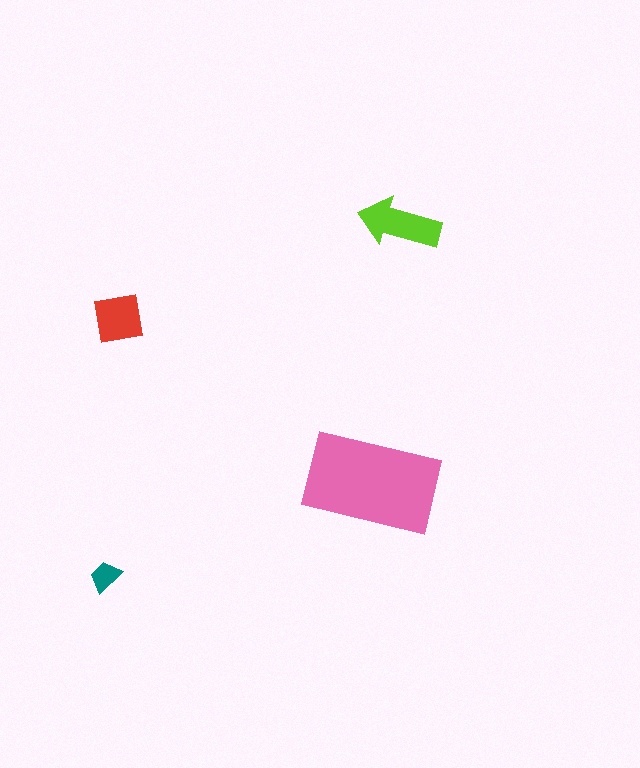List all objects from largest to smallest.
The pink rectangle, the lime arrow, the red square, the teal trapezoid.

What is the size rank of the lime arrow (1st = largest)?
2nd.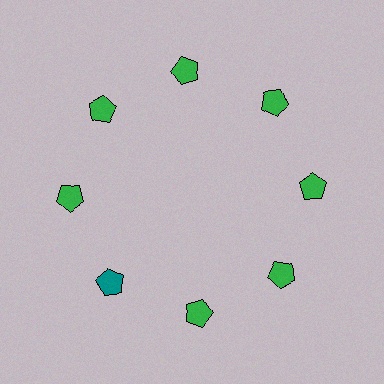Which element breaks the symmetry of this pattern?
The teal pentagon at roughly the 8 o'clock position breaks the symmetry. All other shapes are green pentagons.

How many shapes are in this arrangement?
There are 8 shapes arranged in a ring pattern.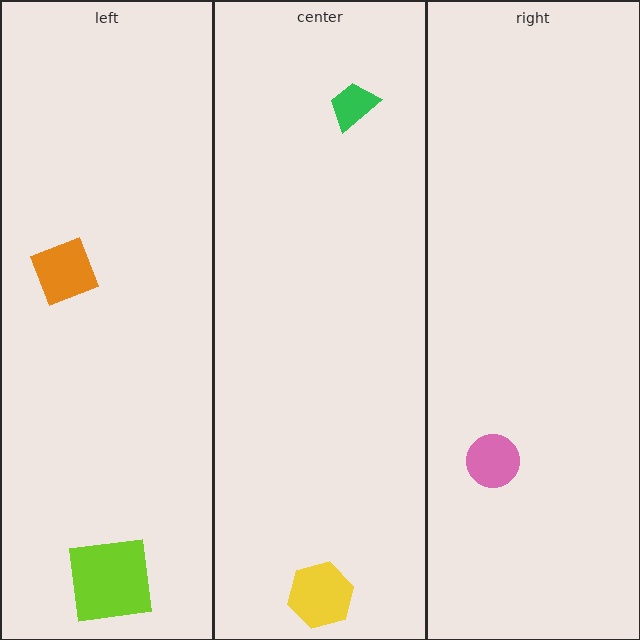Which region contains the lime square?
The left region.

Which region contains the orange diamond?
The left region.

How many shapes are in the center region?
2.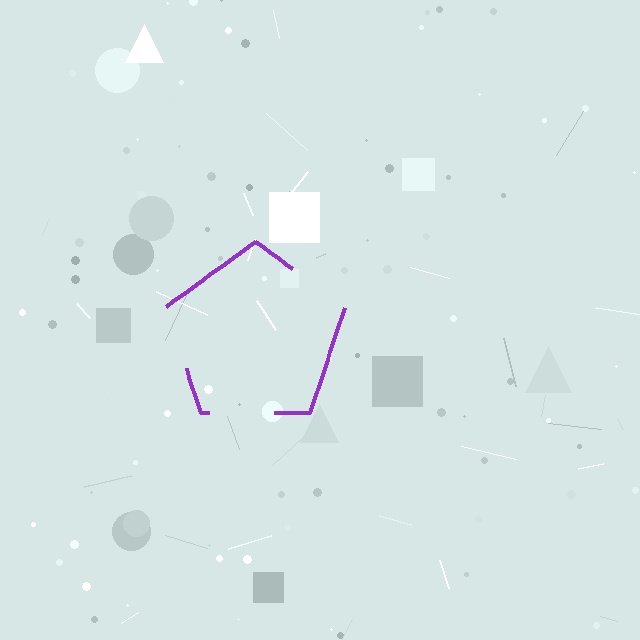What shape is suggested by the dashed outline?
The dashed outline suggests a pentagon.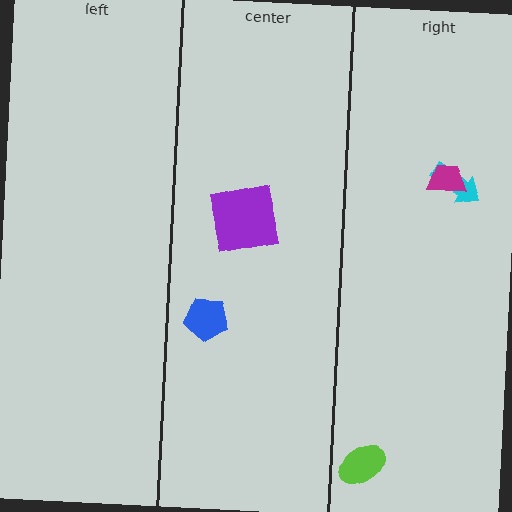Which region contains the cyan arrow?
The right region.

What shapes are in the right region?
The cyan arrow, the lime ellipse, the magenta trapezoid.